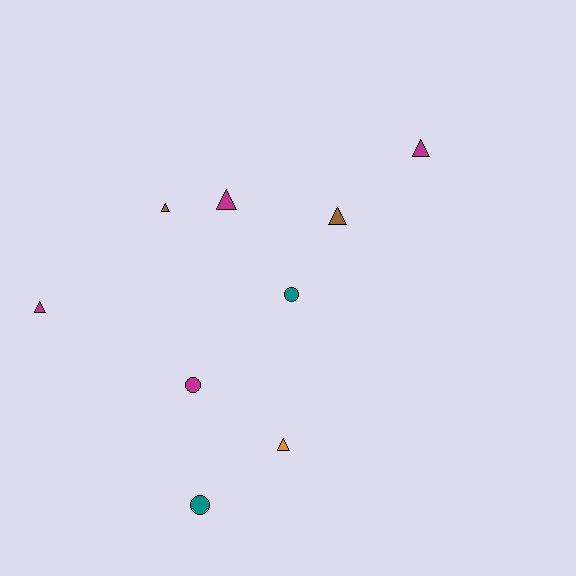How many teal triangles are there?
There are no teal triangles.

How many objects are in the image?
There are 9 objects.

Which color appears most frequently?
Magenta, with 4 objects.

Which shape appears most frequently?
Triangle, with 6 objects.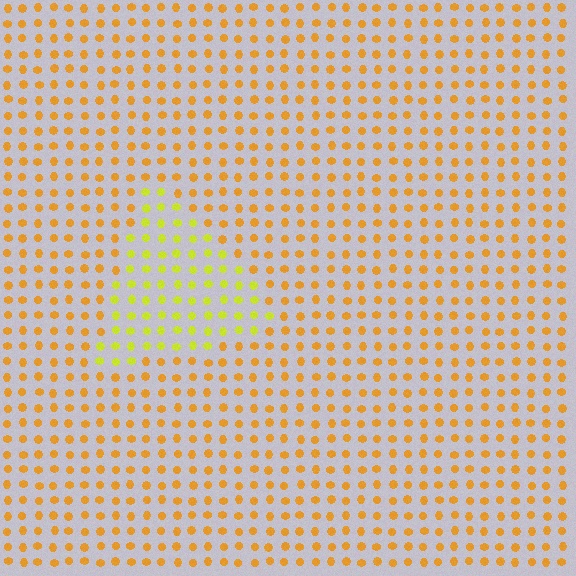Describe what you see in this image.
The image is filled with small orange elements in a uniform arrangement. A triangle-shaped region is visible where the elements are tinted to a slightly different hue, forming a subtle color boundary.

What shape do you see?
I see a triangle.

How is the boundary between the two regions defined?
The boundary is defined purely by a slight shift in hue (about 34 degrees). Spacing, size, and orientation are identical on both sides.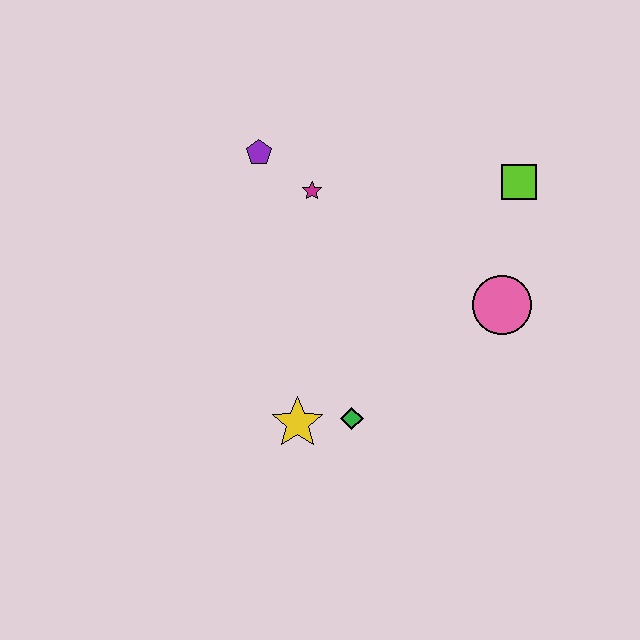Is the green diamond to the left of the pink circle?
Yes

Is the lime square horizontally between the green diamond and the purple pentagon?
No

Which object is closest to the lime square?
The pink circle is closest to the lime square.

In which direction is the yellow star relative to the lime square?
The yellow star is below the lime square.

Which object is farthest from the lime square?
The yellow star is farthest from the lime square.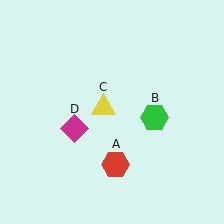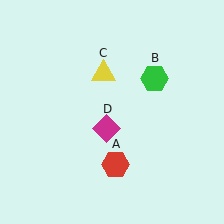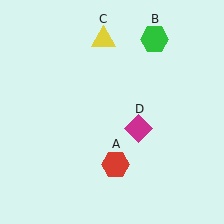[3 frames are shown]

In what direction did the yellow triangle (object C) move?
The yellow triangle (object C) moved up.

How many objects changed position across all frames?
3 objects changed position: green hexagon (object B), yellow triangle (object C), magenta diamond (object D).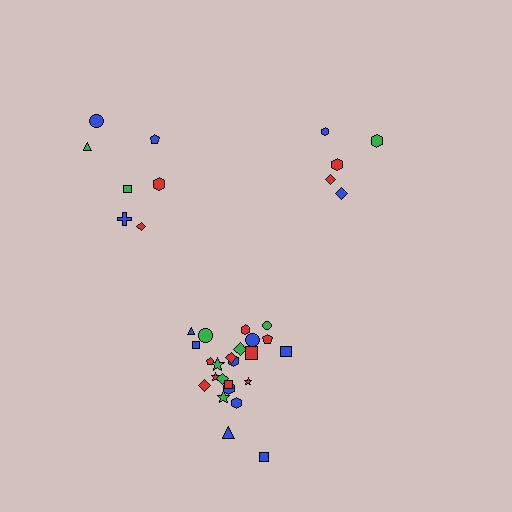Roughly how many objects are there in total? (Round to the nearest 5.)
Roughly 35 objects in total.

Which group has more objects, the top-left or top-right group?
The top-left group.